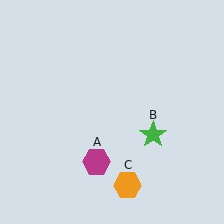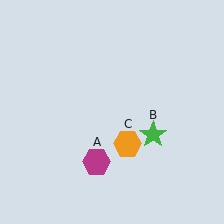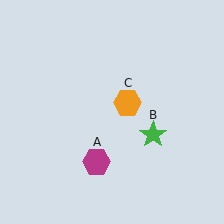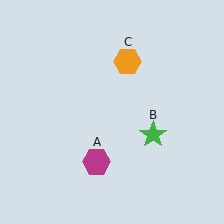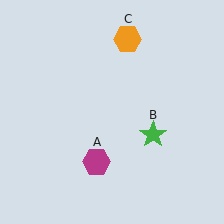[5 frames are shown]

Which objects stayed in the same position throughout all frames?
Magenta hexagon (object A) and green star (object B) remained stationary.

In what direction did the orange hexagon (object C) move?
The orange hexagon (object C) moved up.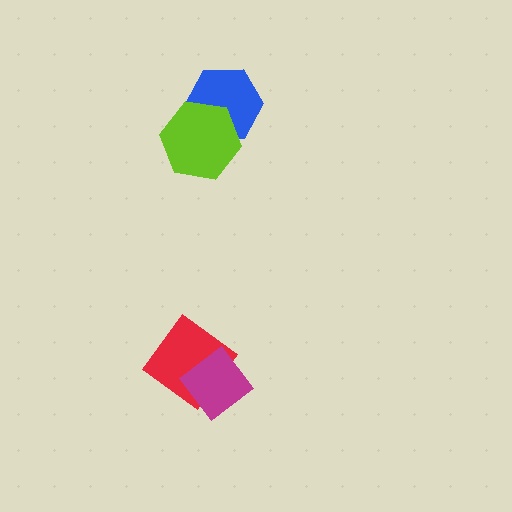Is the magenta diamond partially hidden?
No, no other shape covers it.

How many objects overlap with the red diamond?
1 object overlaps with the red diamond.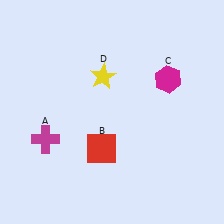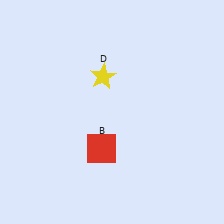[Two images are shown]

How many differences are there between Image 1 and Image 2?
There are 2 differences between the two images.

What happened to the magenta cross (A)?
The magenta cross (A) was removed in Image 2. It was in the bottom-left area of Image 1.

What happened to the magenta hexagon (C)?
The magenta hexagon (C) was removed in Image 2. It was in the top-right area of Image 1.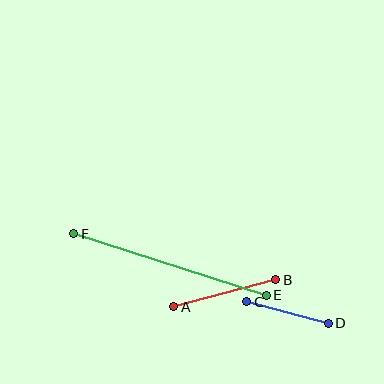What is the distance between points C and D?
The distance is approximately 85 pixels.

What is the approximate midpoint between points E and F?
The midpoint is at approximately (170, 265) pixels.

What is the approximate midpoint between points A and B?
The midpoint is at approximately (225, 293) pixels.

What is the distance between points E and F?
The distance is approximately 202 pixels.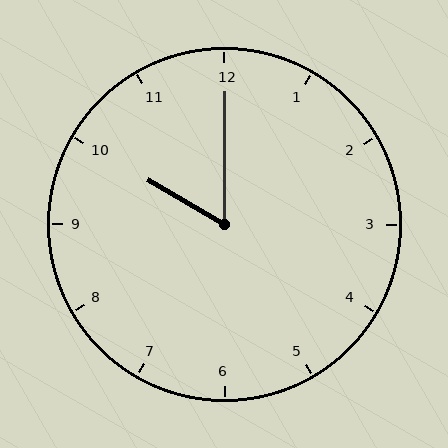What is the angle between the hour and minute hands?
Approximately 60 degrees.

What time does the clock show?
10:00.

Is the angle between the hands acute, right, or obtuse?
It is acute.